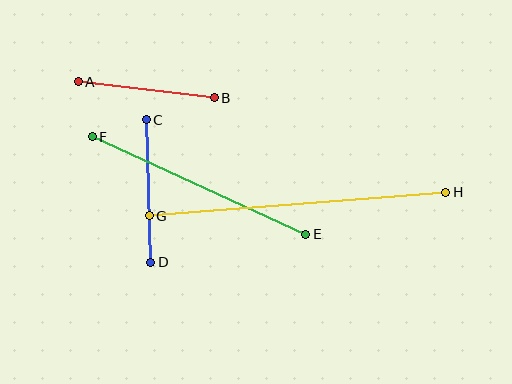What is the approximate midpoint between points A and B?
The midpoint is at approximately (146, 90) pixels.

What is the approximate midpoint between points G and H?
The midpoint is at approximately (298, 204) pixels.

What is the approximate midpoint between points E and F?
The midpoint is at approximately (199, 185) pixels.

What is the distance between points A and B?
The distance is approximately 137 pixels.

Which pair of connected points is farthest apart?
Points G and H are farthest apart.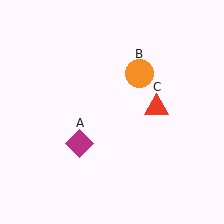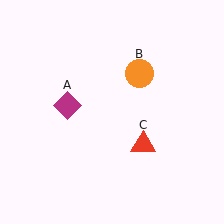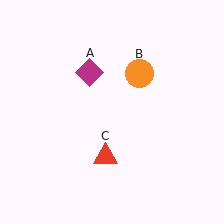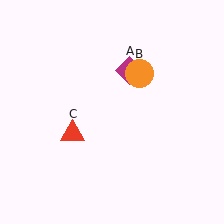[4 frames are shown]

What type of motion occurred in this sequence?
The magenta diamond (object A), red triangle (object C) rotated clockwise around the center of the scene.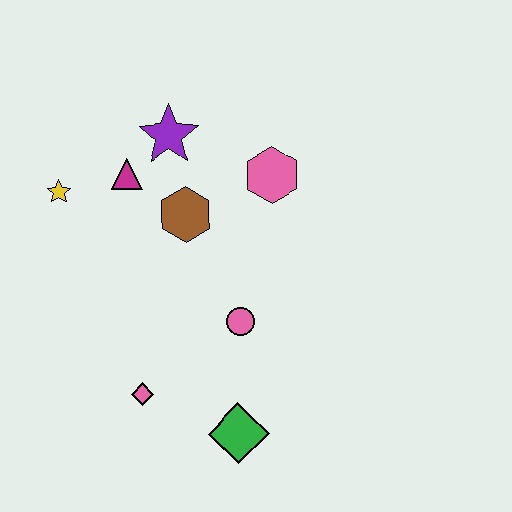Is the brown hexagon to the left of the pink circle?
Yes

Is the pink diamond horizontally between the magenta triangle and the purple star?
Yes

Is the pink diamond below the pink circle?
Yes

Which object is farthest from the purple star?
The green diamond is farthest from the purple star.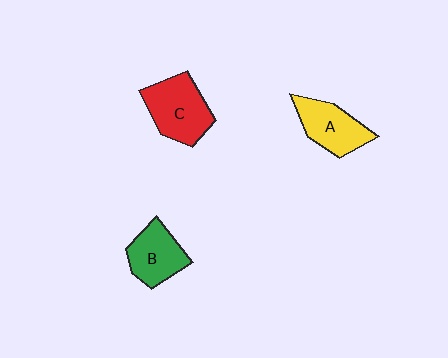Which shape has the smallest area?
Shape B (green).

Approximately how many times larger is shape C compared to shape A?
Approximately 1.2 times.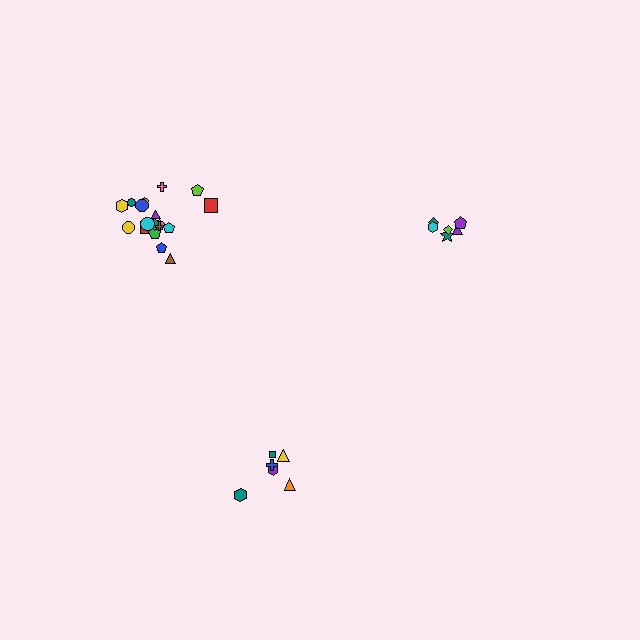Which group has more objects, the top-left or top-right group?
The top-left group.